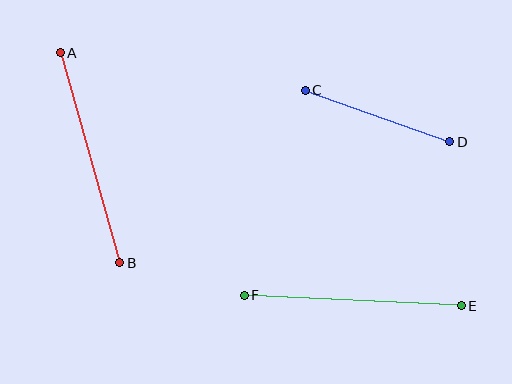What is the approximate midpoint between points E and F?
The midpoint is at approximately (353, 300) pixels.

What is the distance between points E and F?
The distance is approximately 217 pixels.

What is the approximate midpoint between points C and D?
The midpoint is at approximately (378, 116) pixels.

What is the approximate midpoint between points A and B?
The midpoint is at approximately (90, 158) pixels.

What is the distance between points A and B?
The distance is approximately 218 pixels.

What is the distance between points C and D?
The distance is approximately 153 pixels.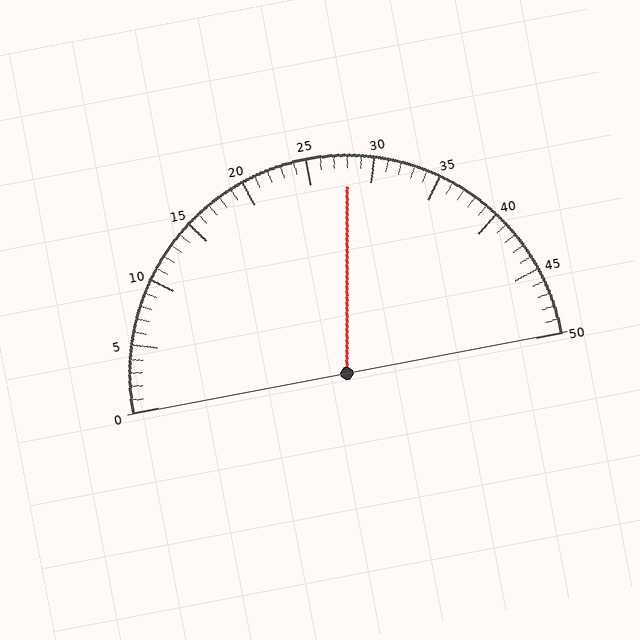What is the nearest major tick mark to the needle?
The nearest major tick mark is 30.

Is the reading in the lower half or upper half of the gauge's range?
The reading is in the upper half of the range (0 to 50).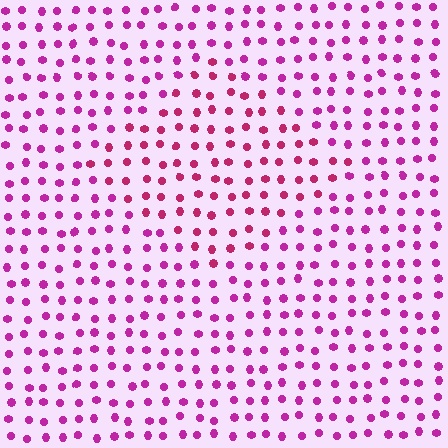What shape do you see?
I see a diamond.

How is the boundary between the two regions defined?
The boundary is defined purely by a slight shift in hue (about 22 degrees). Spacing, size, and orientation are identical on both sides.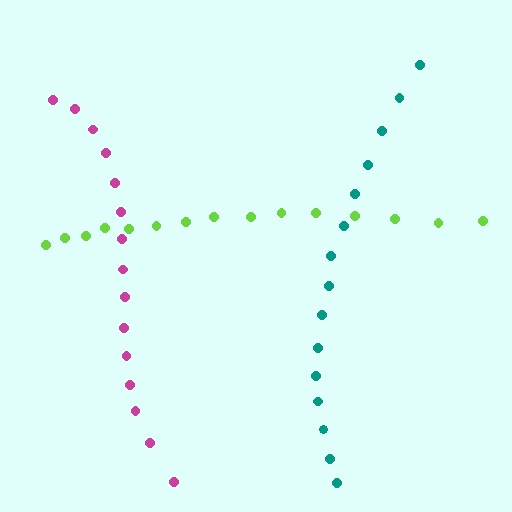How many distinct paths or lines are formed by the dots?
There are 3 distinct paths.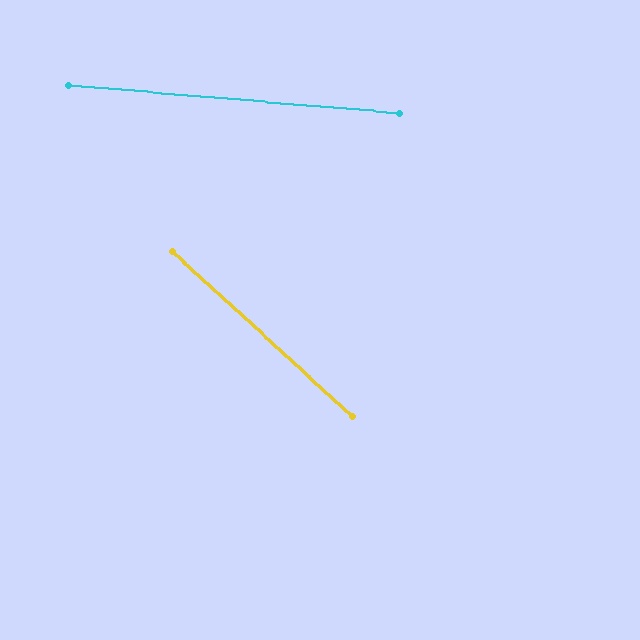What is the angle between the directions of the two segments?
Approximately 38 degrees.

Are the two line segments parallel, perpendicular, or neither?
Neither parallel nor perpendicular — they differ by about 38°.